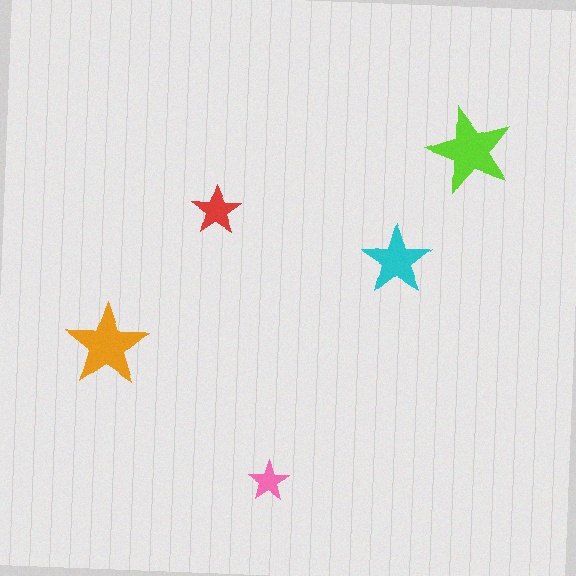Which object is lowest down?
The pink star is bottommost.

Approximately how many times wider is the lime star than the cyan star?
About 1.5 times wider.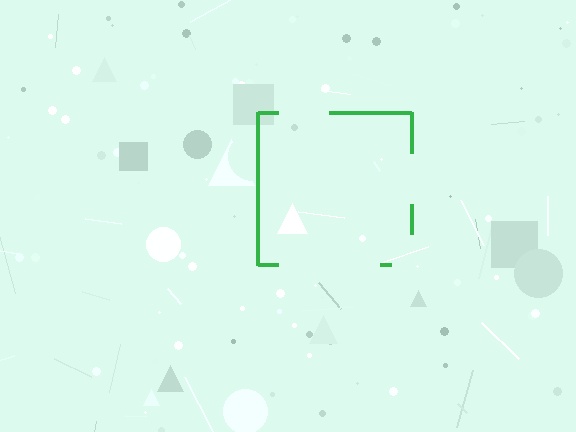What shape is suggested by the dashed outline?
The dashed outline suggests a square.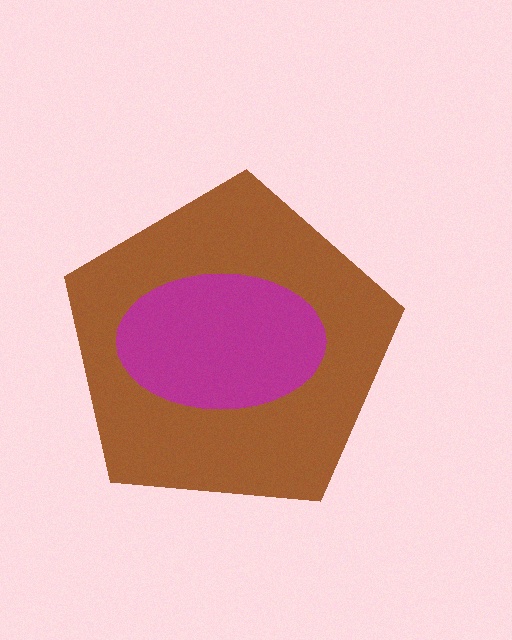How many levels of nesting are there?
2.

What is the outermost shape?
The brown pentagon.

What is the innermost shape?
The magenta ellipse.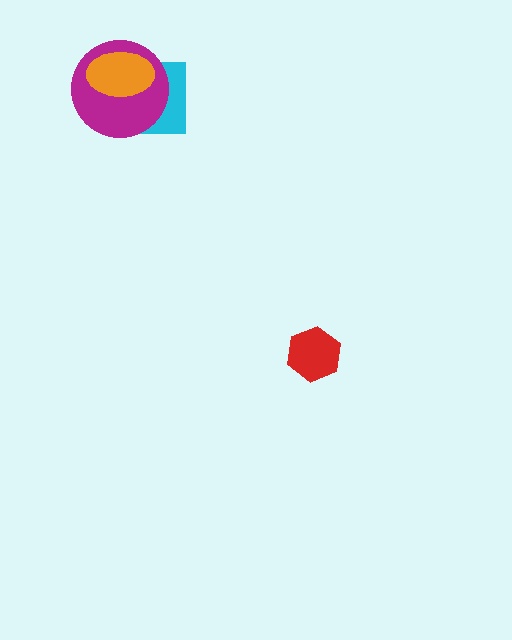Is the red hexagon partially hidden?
No, no other shape covers it.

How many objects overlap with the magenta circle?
2 objects overlap with the magenta circle.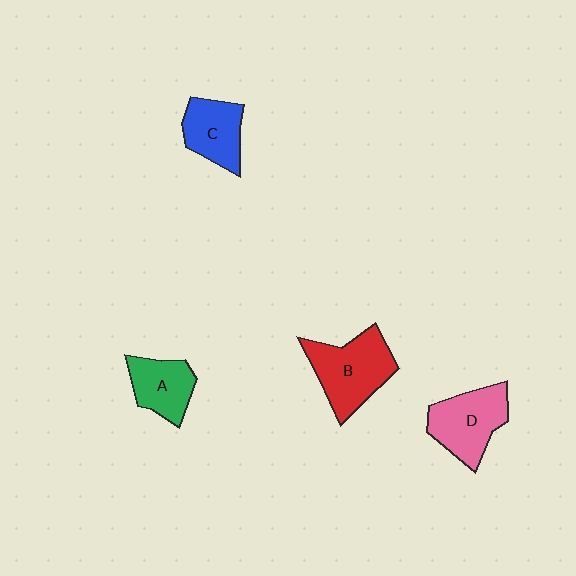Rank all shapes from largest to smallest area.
From largest to smallest: B (red), D (pink), C (blue), A (green).